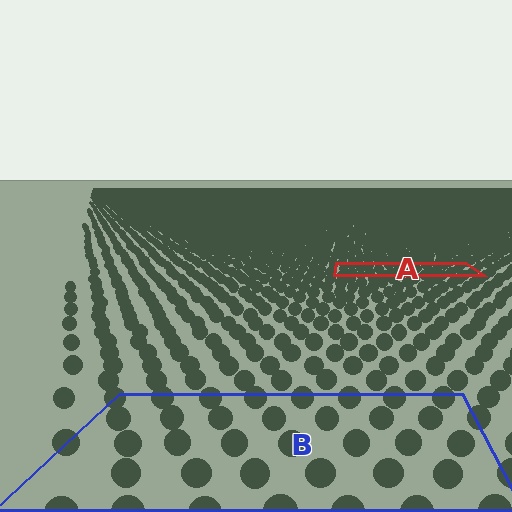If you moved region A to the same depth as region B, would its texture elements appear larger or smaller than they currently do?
They would appear larger. At a closer depth, the same texture elements are projected at a bigger on-screen size.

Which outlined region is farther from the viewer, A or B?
Region A is farther from the viewer — the texture elements inside it appear smaller and more densely packed.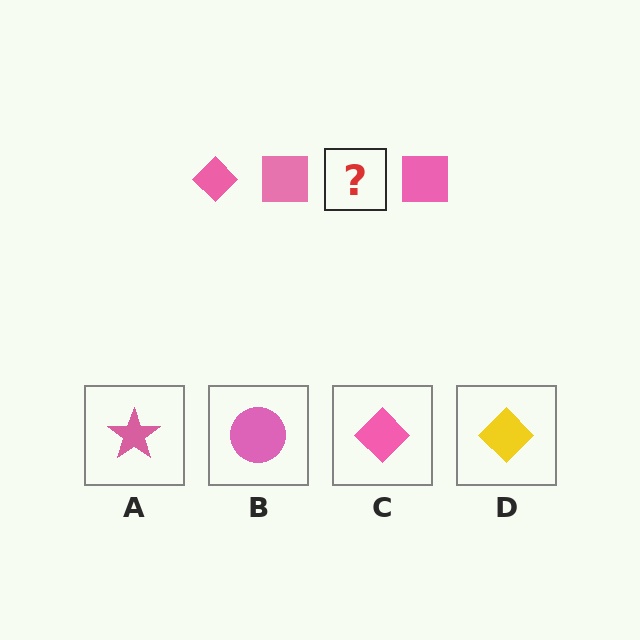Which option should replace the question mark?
Option C.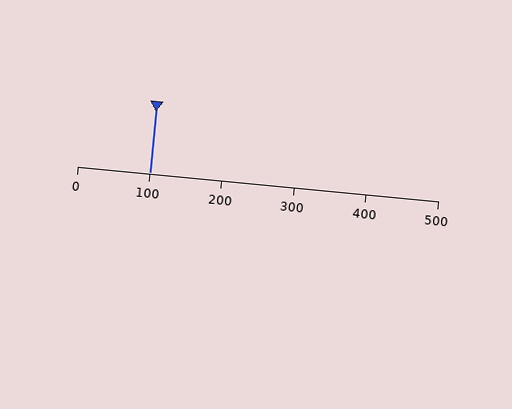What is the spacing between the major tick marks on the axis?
The major ticks are spaced 100 apart.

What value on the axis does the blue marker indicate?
The marker indicates approximately 100.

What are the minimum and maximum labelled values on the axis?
The axis runs from 0 to 500.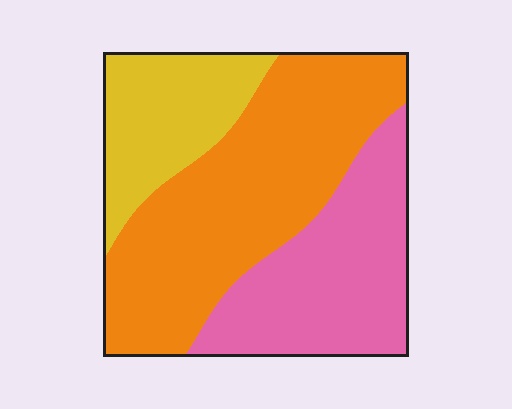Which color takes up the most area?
Orange, at roughly 50%.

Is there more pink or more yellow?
Pink.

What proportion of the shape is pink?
Pink covers 32% of the shape.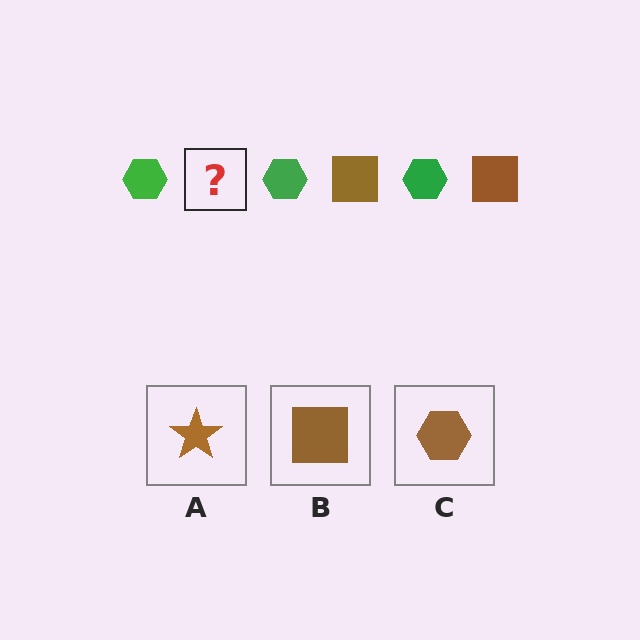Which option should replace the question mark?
Option B.